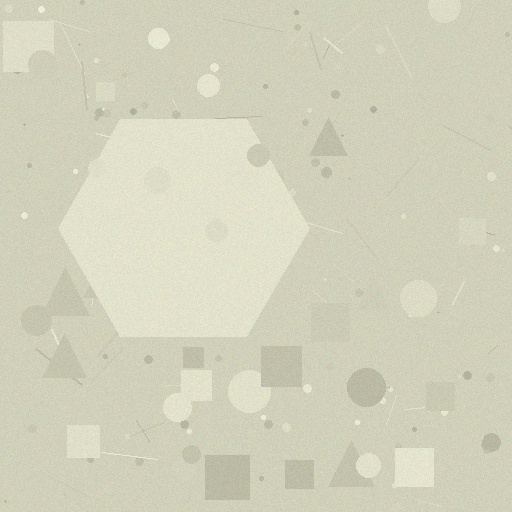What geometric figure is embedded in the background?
A hexagon is embedded in the background.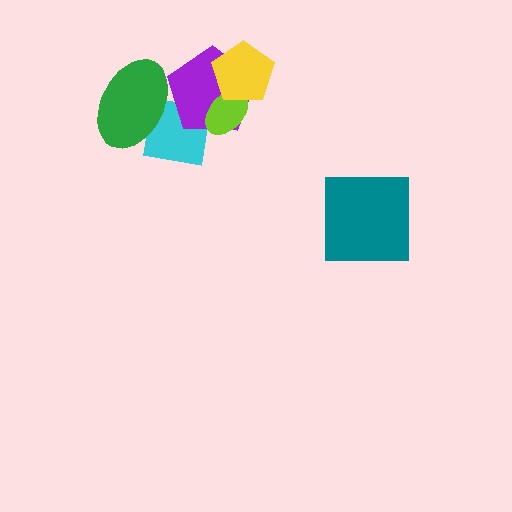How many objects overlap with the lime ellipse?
2 objects overlap with the lime ellipse.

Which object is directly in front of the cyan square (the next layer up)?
The purple pentagon is directly in front of the cyan square.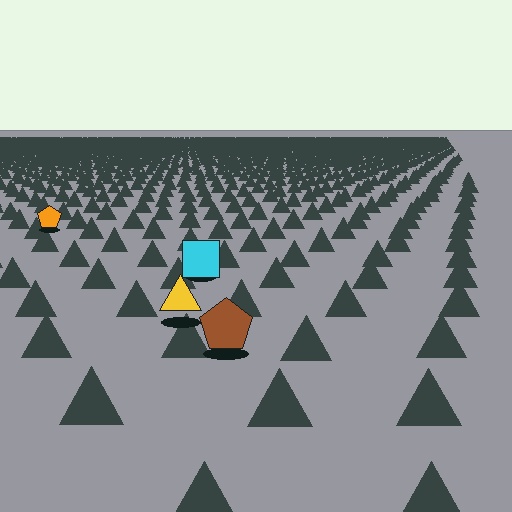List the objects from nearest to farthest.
From nearest to farthest: the brown pentagon, the yellow triangle, the cyan square, the orange pentagon.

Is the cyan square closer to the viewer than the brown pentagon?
No. The brown pentagon is closer — you can tell from the texture gradient: the ground texture is coarser near it.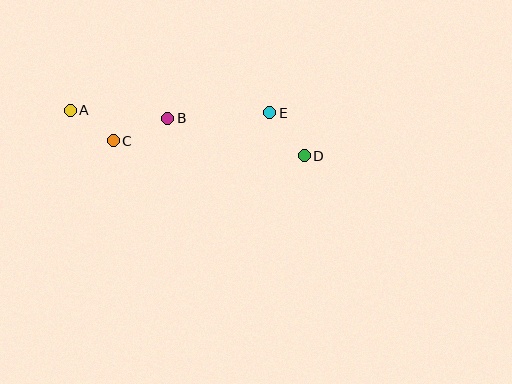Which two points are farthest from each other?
Points A and D are farthest from each other.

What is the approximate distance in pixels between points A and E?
The distance between A and E is approximately 199 pixels.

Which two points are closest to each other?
Points A and C are closest to each other.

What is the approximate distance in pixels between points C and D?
The distance between C and D is approximately 191 pixels.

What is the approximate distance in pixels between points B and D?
The distance between B and D is approximately 141 pixels.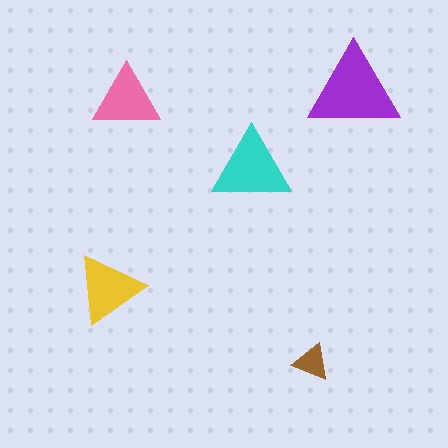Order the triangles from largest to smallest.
the purple one, the cyan one, the yellow one, the pink one, the brown one.